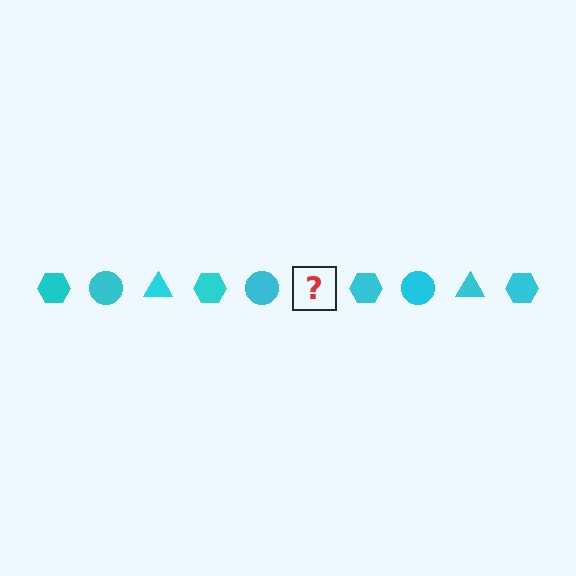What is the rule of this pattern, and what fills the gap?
The rule is that the pattern cycles through hexagon, circle, triangle shapes in cyan. The gap should be filled with a cyan triangle.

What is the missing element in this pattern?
The missing element is a cyan triangle.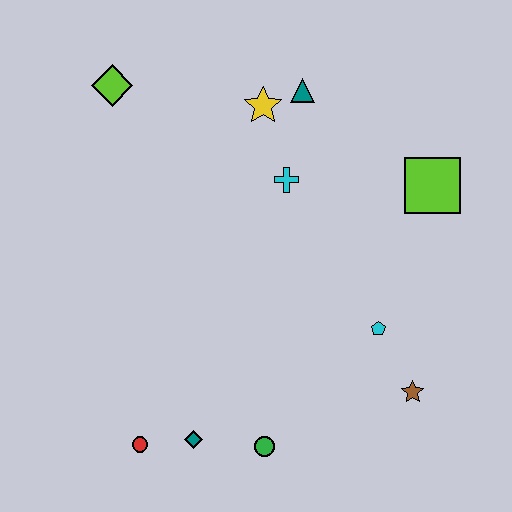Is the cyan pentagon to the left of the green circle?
No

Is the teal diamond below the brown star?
Yes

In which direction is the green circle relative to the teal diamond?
The green circle is to the right of the teal diamond.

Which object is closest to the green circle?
The teal diamond is closest to the green circle.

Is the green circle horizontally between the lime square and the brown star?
No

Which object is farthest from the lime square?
The red circle is farthest from the lime square.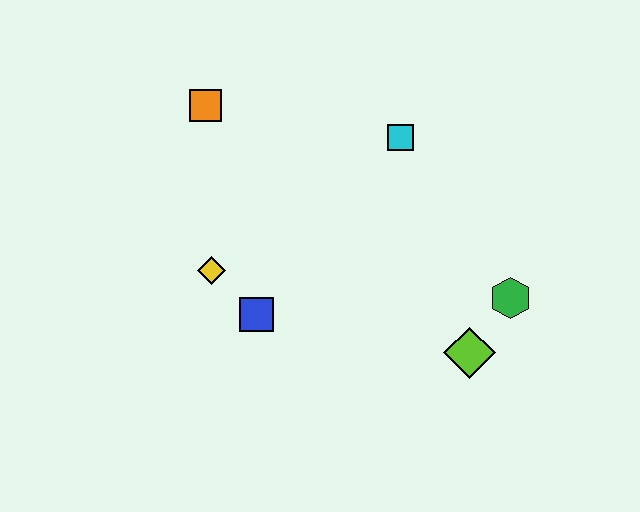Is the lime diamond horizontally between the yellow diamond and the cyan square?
No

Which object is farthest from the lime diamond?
The orange square is farthest from the lime diamond.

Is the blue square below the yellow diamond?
Yes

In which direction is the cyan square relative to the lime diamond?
The cyan square is above the lime diamond.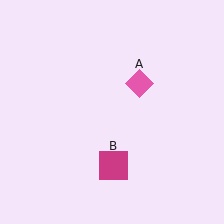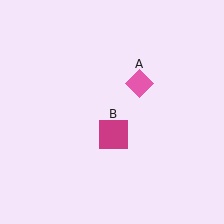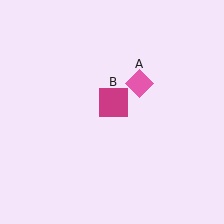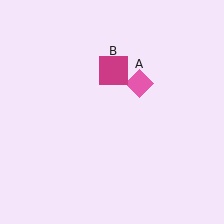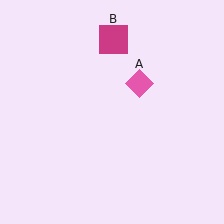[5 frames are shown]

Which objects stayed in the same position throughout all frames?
Pink diamond (object A) remained stationary.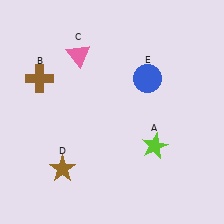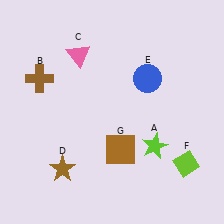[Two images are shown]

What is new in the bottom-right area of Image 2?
A brown square (G) was added in the bottom-right area of Image 2.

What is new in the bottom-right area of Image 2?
A lime diamond (F) was added in the bottom-right area of Image 2.